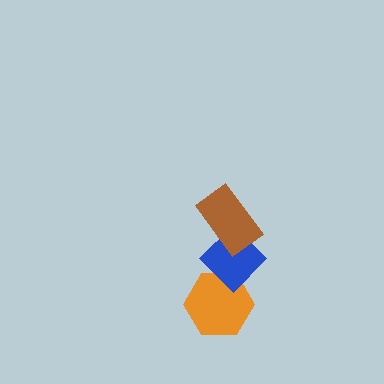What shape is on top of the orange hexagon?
The blue diamond is on top of the orange hexagon.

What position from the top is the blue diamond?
The blue diamond is 2nd from the top.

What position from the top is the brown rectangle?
The brown rectangle is 1st from the top.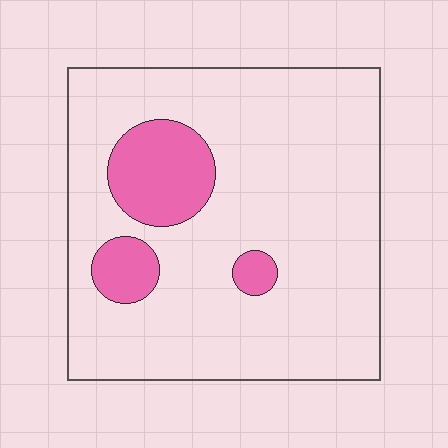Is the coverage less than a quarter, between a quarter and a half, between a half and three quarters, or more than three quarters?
Less than a quarter.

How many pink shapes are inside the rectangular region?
3.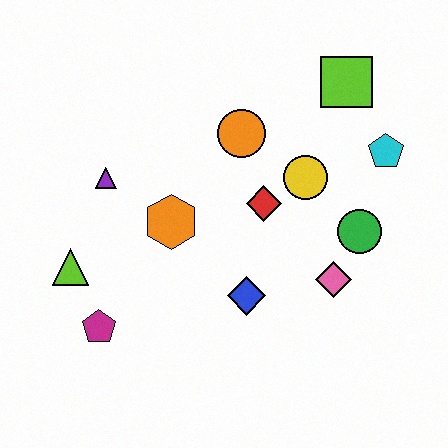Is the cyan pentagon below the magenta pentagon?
No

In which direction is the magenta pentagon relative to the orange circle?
The magenta pentagon is below the orange circle.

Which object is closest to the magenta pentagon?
The lime triangle is closest to the magenta pentagon.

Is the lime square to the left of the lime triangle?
No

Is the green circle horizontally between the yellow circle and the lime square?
No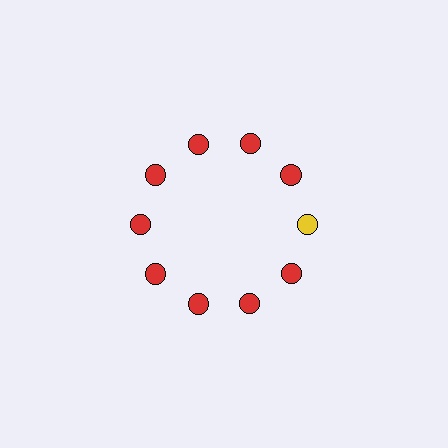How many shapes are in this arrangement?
There are 10 shapes arranged in a ring pattern.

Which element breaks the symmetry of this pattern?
The yellow circle at roughly the 3 o'clock position breaks the symmetry. All other shapes are red circles.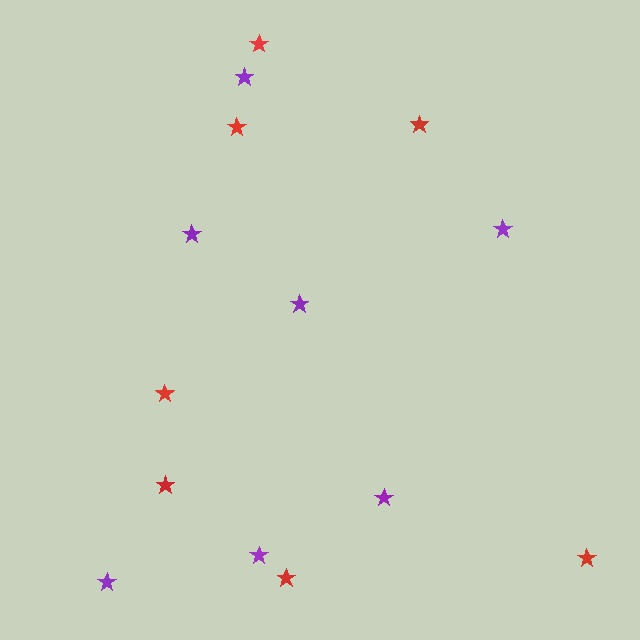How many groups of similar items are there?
There are 2 groups: one group of red stars (7) and one group of purple stars (7).